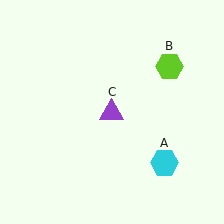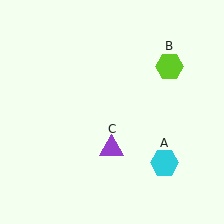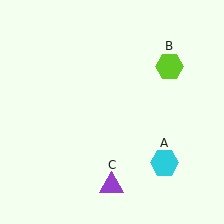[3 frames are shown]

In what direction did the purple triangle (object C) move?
The purple triangle (object C) moved down.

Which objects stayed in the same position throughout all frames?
Cyan hexagon (object A) and lime hexagon (object B) remained stationary.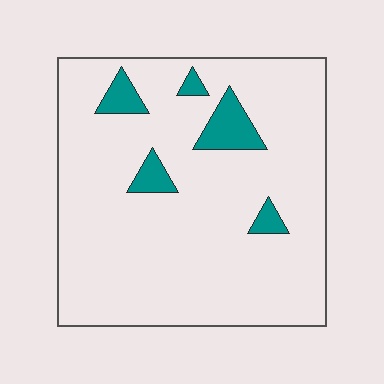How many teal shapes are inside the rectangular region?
5.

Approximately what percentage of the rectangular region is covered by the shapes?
Approximately 10%.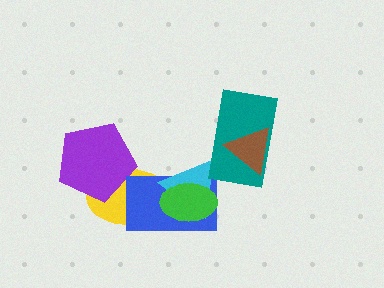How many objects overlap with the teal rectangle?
2 objects overlap with the teal rectangle.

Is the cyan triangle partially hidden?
Yes, it is partially covered by another shape.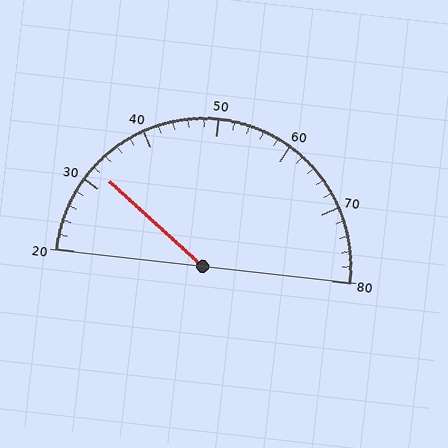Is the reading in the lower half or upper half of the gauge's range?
The reading is in the lower half of the range (20 to 80).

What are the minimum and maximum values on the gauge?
The gauge ranges from 20 to 80.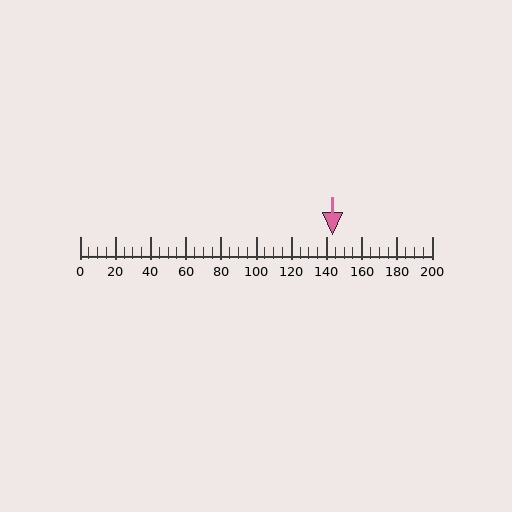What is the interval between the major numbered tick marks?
The major tick marks are spaced 20 units apart.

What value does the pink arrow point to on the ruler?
The pink arrow points to approximately 144.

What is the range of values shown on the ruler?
The ruler shows values from 0 to 200.